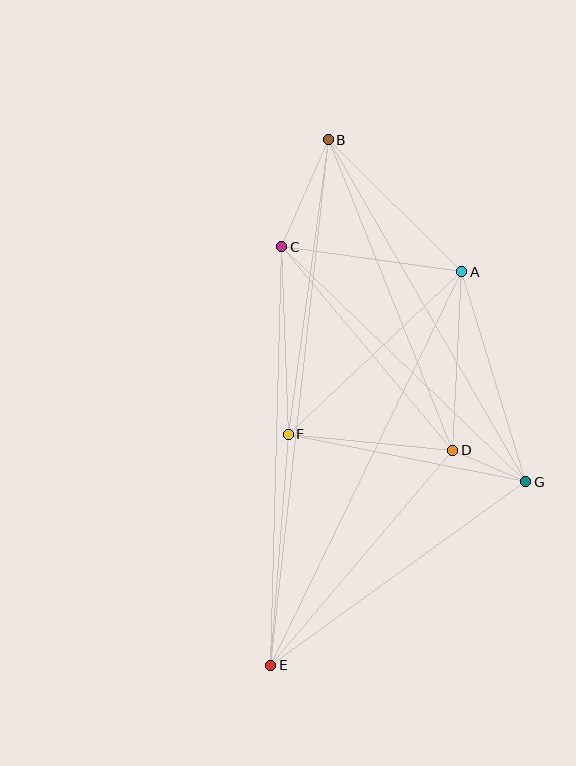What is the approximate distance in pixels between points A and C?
The distance between A and C is approximately 182 pixels.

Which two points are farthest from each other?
Points B and E are farthest from each other.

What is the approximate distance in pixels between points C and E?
The distance between C and E is approximately 419 pixels.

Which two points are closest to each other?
Points D and G are closest to each other.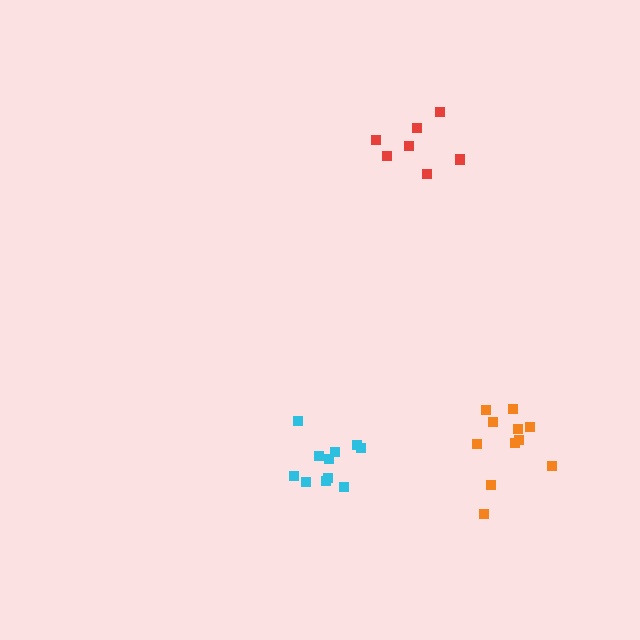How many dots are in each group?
Group 1: 11 dots, Group 2: 7 dots, Group 3: 11 dots (29 total).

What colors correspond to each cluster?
The clusters are colored: orange, red, cyan.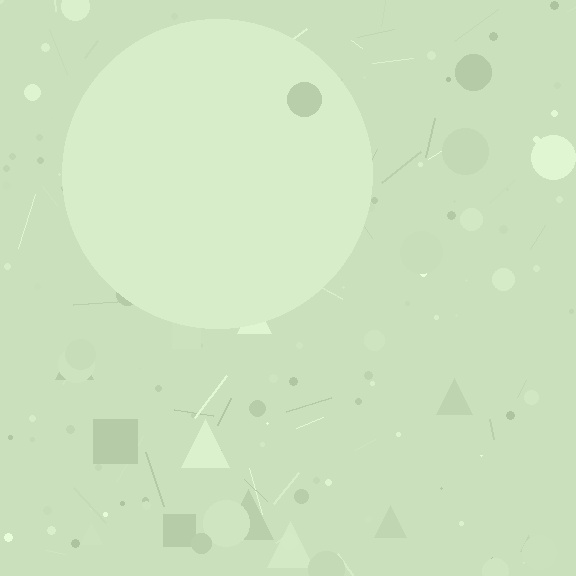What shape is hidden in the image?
A circle is hidden in the image.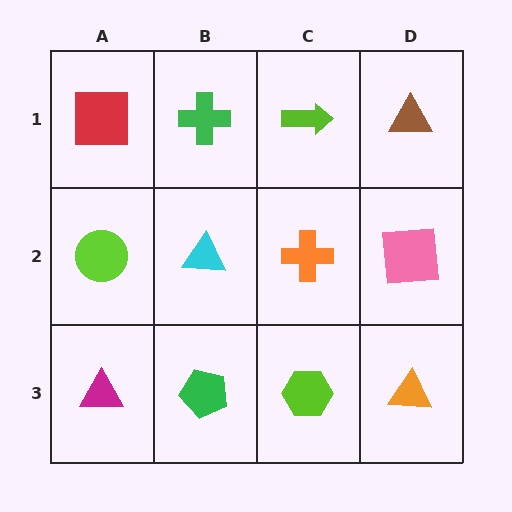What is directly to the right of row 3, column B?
A lime hexagon.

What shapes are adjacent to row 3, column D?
A pink square (row 2, column D), a lime hexagon (row 3, column C).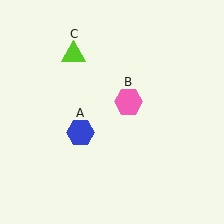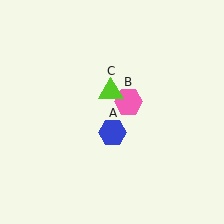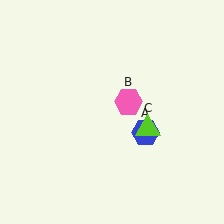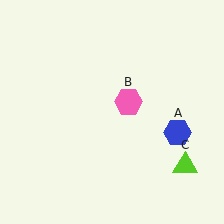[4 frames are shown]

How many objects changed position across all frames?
2 objects changed position: blue hexagon (object A), lime triangle (object C).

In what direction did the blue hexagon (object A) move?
The blue hexagon (object A) moved right.